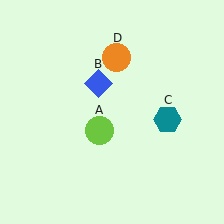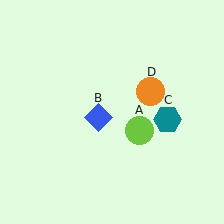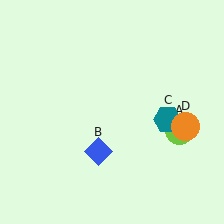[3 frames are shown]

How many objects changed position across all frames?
3 objects changed position: lime circle (object A), blue diamond (object B), orange circle (object D).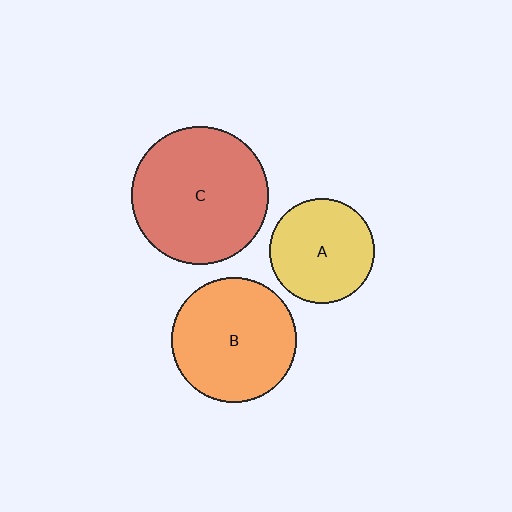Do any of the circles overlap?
No, none of the circles overlap.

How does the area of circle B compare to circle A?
Approximately 1.4 times.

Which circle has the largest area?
Circle C (red).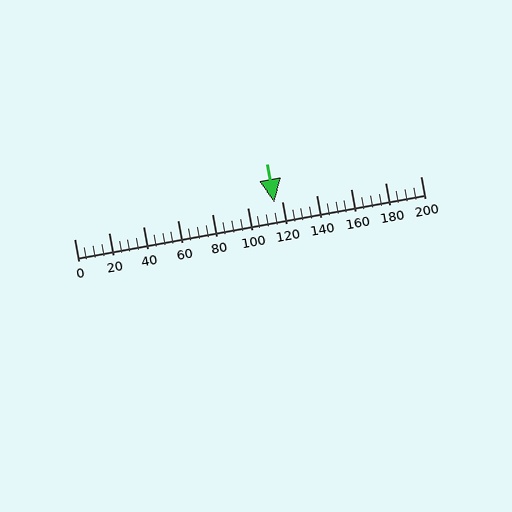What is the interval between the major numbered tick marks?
The major tick marks are spaced 20 units apart.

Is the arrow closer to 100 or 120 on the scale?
The arrow is closer to 120.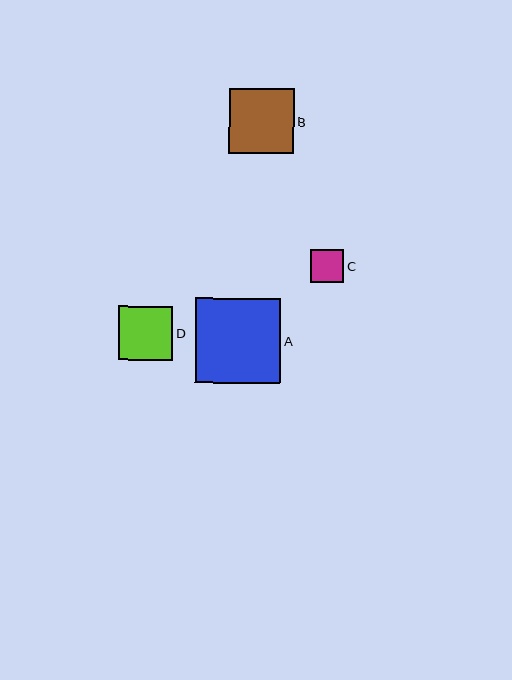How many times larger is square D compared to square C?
Square D is approximately 1.6 times the size of square C.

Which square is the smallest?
Square C is the smallest with a size of approximately 33 pixels.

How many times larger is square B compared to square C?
Square B is approximately 2.0 times the size of square C.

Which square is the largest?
Square A is the largest with a size of approximately 86 pixels.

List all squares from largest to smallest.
From largest to smallest: A, B, D, C.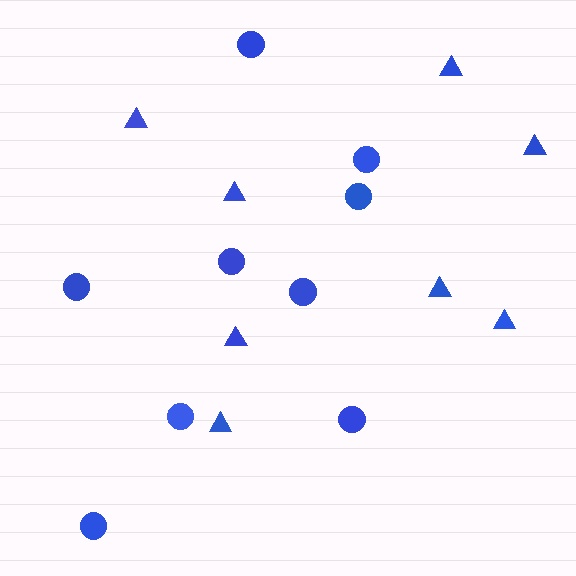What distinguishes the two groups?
There are 2 groups: one group of circles (9) and one group of triangles (8).